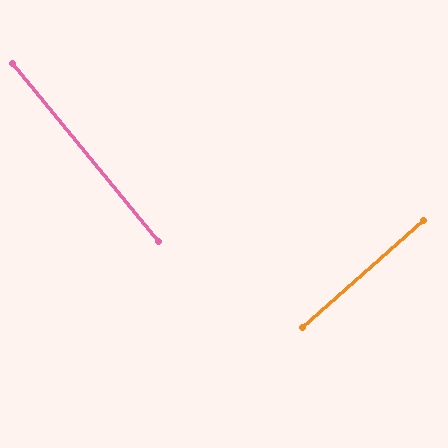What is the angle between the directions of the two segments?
Approximately 88 degrees.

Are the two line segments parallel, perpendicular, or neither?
Perpendicular — they meet at approximately 88°.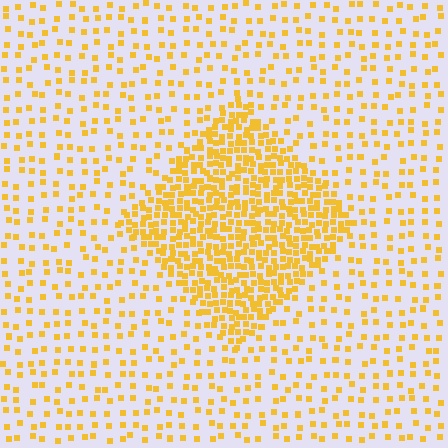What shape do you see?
I see a diamond.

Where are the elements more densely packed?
The elements are more densely packed inside the diamond boundary.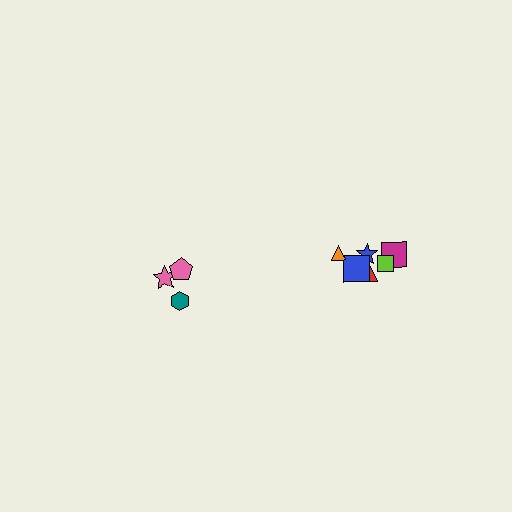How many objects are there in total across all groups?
There are 9 objects.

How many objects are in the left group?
There are 3 objects.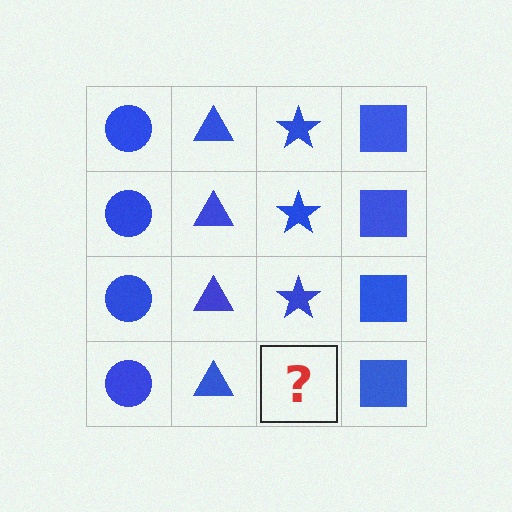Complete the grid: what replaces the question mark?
The question mark should be replaced with a blue star.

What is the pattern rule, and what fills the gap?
The rule is that each column has a consistent shape. The gap should be filled with a blue star.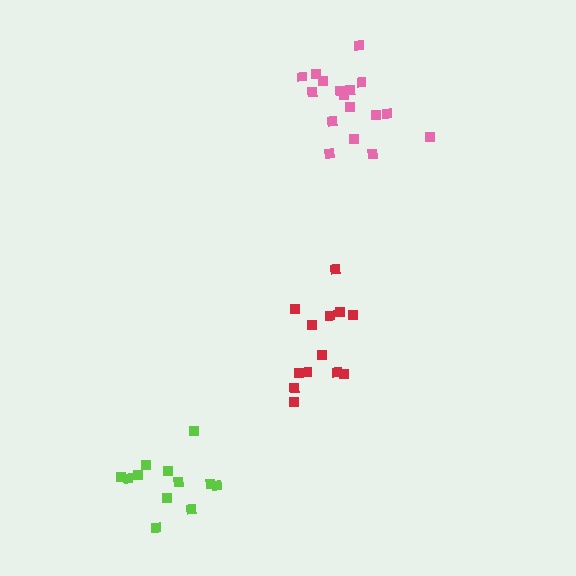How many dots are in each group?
Group 1: 12 dots, Group 2: 17 dots, Group 3: 13 dots (42 total).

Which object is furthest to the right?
The pink cluster is rightmost.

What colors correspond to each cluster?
The clusters are colored: lime, pink, red.